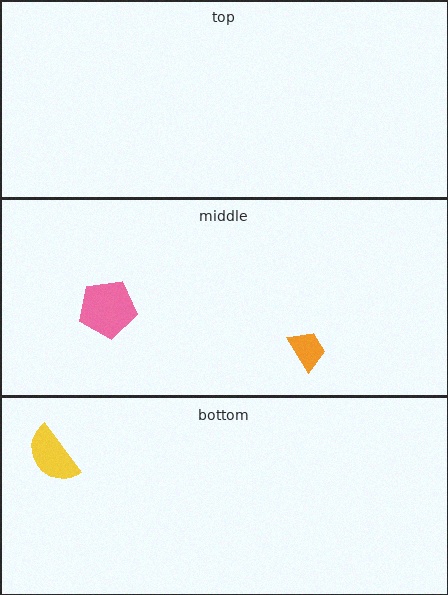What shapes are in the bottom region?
The yellow semicircle.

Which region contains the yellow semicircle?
The bottom region.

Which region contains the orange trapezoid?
The middle region.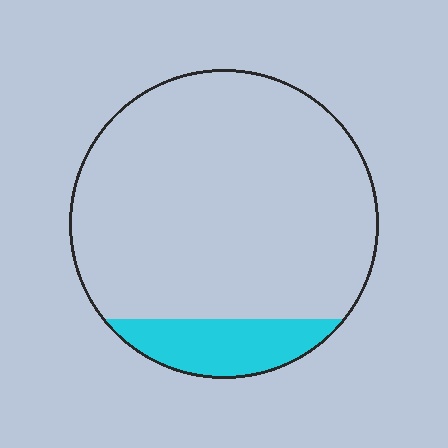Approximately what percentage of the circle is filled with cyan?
Approximately 15%.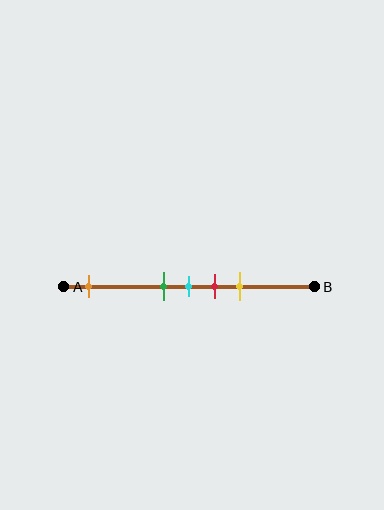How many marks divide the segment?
There are 5 marks dividing the segment.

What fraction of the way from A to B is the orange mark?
The orange mark is approximately 10% (0.1) of the way from A to B.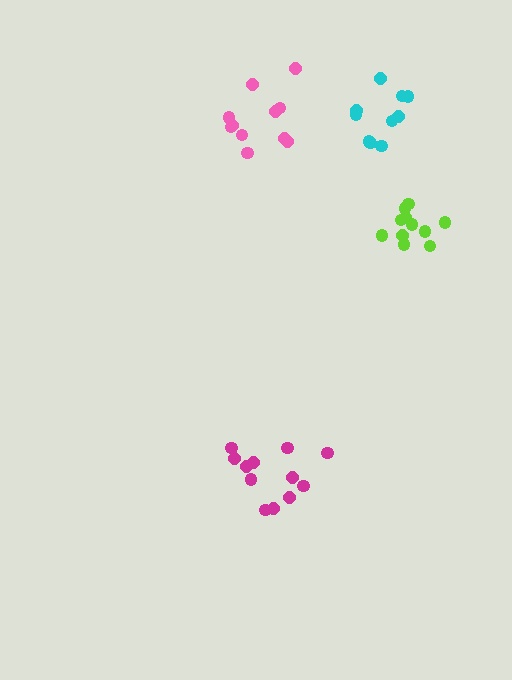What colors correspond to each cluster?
The clusters are colored: lime, magenta, cyan, pink.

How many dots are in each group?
Group 1: 11 dots, Group 2: 12 dots, Group 3: 10 dots, Group 4: 11 dots (44 total).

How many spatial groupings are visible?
There are 4 spatial groupings.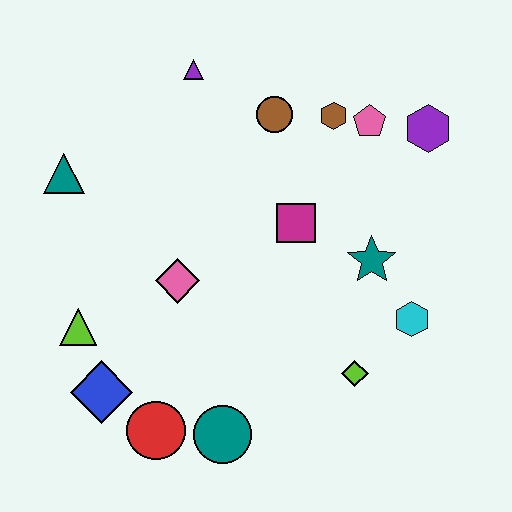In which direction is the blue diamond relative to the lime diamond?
The blue diamond is to the left of the lime diamond.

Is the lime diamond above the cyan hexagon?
No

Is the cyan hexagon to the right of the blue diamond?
Yes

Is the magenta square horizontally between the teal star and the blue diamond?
Yes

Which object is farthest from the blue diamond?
The purple hexagon is farthest from the blue diamond.